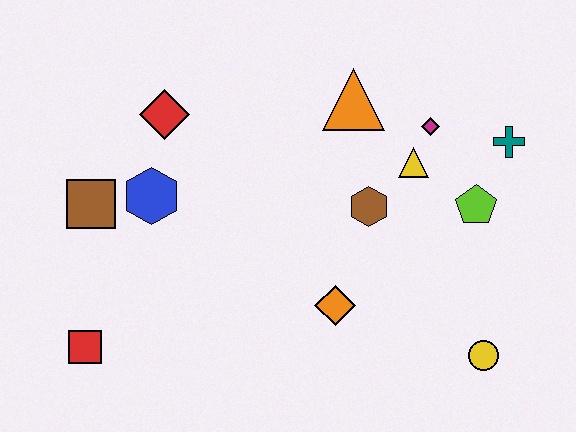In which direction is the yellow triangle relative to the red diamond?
The yellow triangle is to the right of the red diamond.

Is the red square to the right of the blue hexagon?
No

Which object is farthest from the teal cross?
The red square is farthest from the teal cross.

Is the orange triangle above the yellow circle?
Yes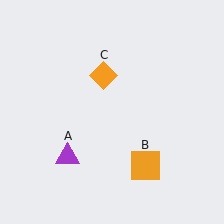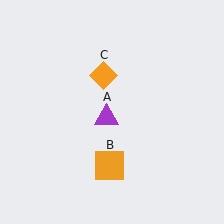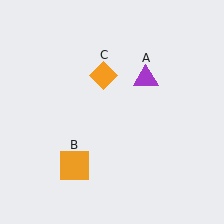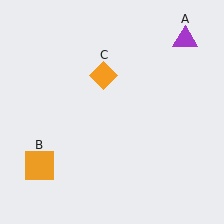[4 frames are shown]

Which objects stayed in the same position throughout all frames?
Orange diamond (object C) remained stationary.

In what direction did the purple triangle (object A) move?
The purple triangle (object A) moved up and to the right.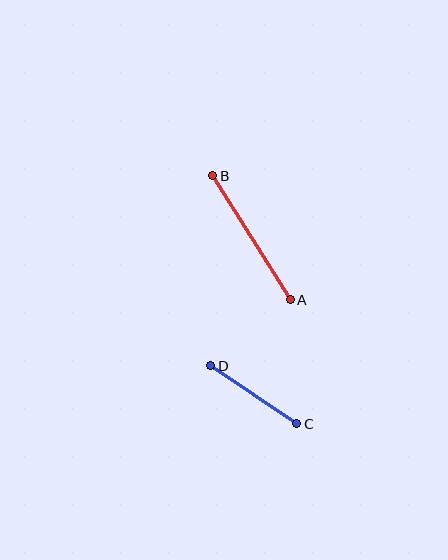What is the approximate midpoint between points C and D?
The midpoint is at approximately (254, 395) pixels.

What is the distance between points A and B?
The distance is approximately 146 pixels.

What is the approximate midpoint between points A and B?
The midpoint is at approximately (252, 238) pixels.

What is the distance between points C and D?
The distance is approximately 104 pixels.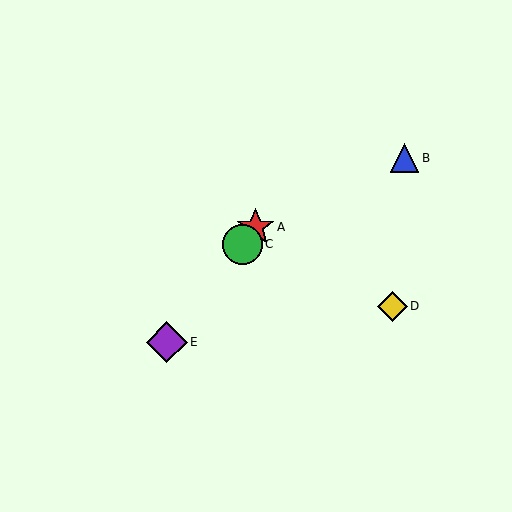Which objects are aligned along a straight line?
Objects A, C, E are aligned along a straight line.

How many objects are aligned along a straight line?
3 objects (A, C, E) are aligned along a straight line.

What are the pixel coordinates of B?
Object B is at (404, 158).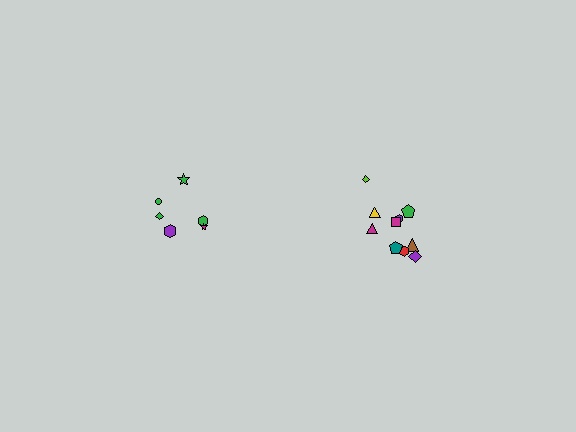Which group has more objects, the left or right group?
The right group.